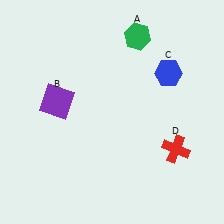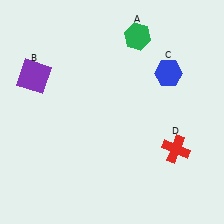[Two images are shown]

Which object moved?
The purple square (B) moved up.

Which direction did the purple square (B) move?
The purple square (B) moved up.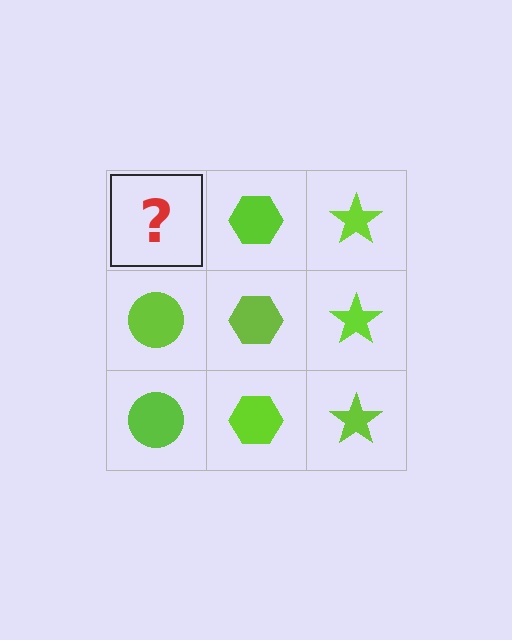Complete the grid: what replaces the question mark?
The question mark should be replaced with a lime circle.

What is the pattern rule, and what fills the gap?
The rule is that each column has a consistent shape. The gap should be filled with a lime circle.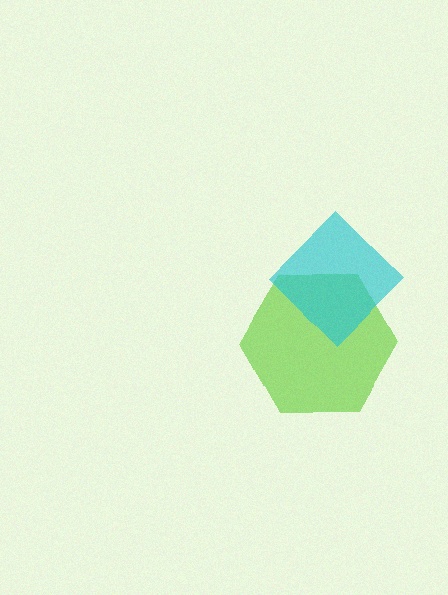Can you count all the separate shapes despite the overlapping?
Yes, there are 2 separate shapes.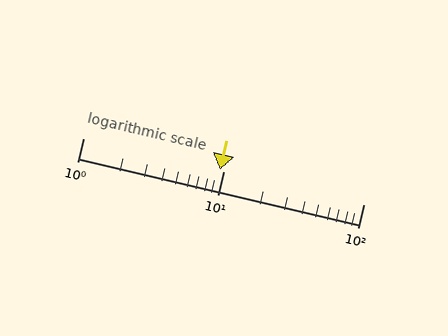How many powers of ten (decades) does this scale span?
The scale spans 2 decades, from 1 to 100.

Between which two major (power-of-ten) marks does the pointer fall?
The pointer is between 1 and 10.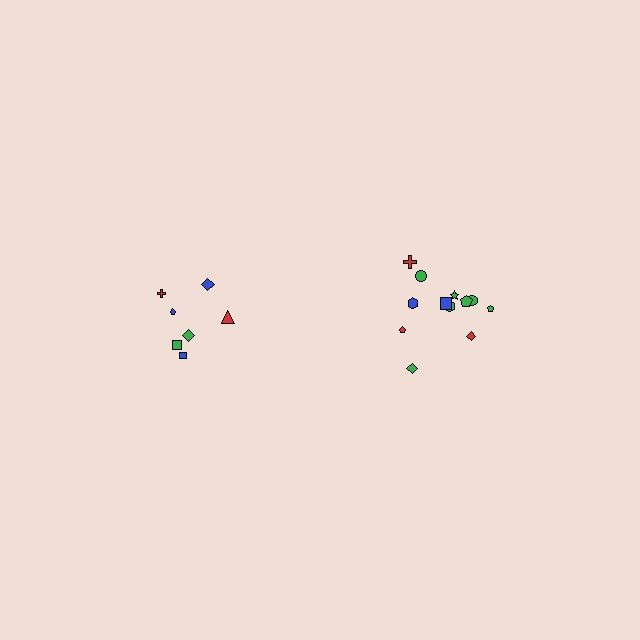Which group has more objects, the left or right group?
The right group.